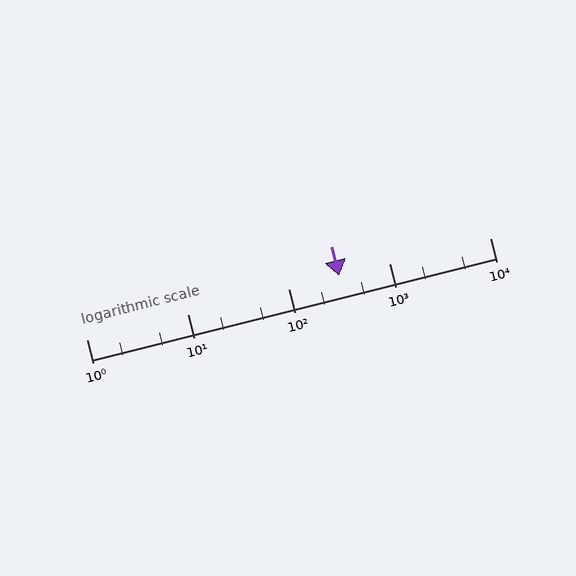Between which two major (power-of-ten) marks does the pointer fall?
The pointer is between 100 and 1000.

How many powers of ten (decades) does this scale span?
The scale spans 4 decades, from 1 to 10000.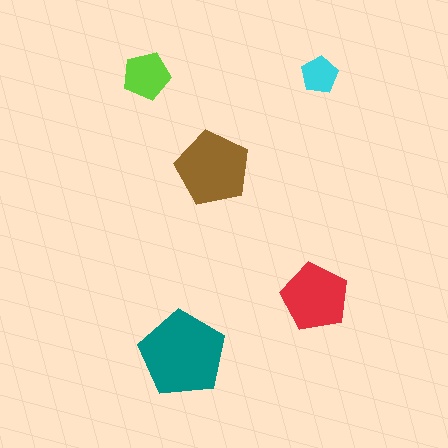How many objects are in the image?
There are 5 objects in the image.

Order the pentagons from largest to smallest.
the teal one, the brown one, the red one, the lime one, the cyan one.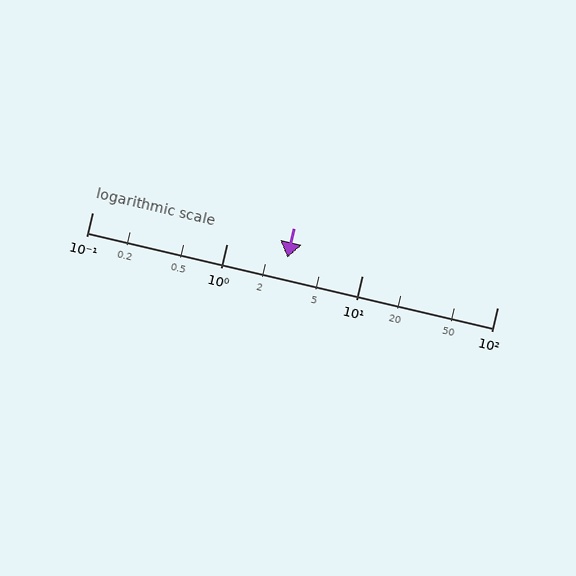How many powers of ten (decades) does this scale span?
The scale spans 3 decades, from 0.1 to 100.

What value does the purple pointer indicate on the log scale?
The pointer indicates approximately 2.8.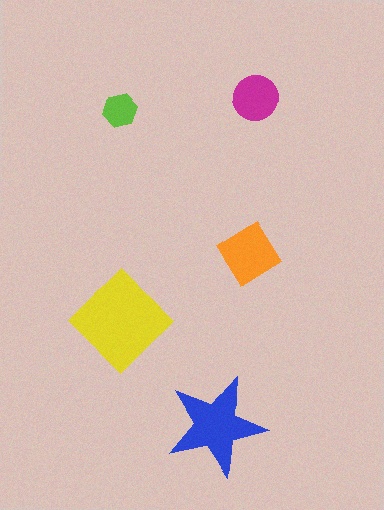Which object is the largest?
The yellow diamond.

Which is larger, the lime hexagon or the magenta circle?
The magenta circle.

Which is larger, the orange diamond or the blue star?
The blue star.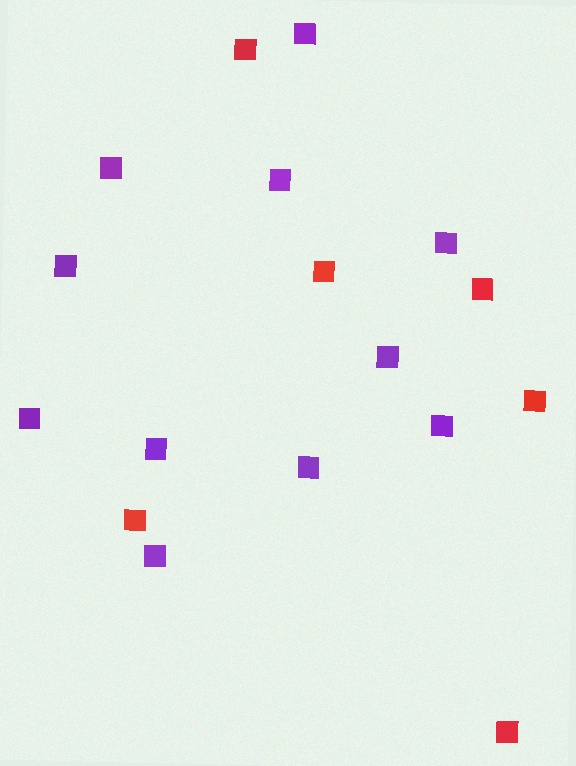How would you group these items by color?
There are 2 groups: one group of red squares (6) and one group of purple squares (11).